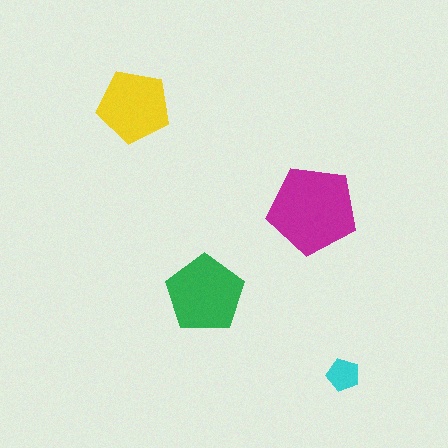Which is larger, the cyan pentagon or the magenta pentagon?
The magenta one.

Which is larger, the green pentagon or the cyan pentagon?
The green one.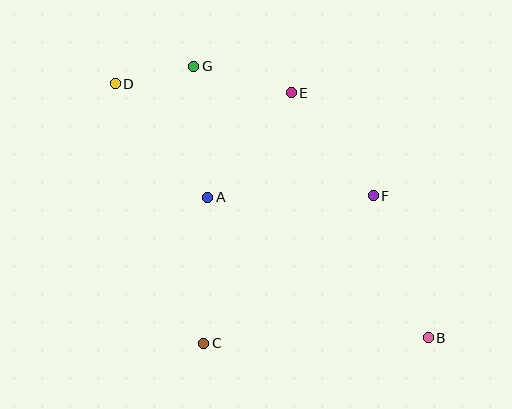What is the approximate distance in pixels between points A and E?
The distance between A and E is approximately 134 pixels.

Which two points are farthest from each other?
Points B and D are farthest from each other.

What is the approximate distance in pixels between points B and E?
The distance between B and E is approximately 281 pixels.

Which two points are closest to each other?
Points D and G are closest to each other.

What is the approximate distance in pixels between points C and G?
The distance between C and G is approximately 277 pixels.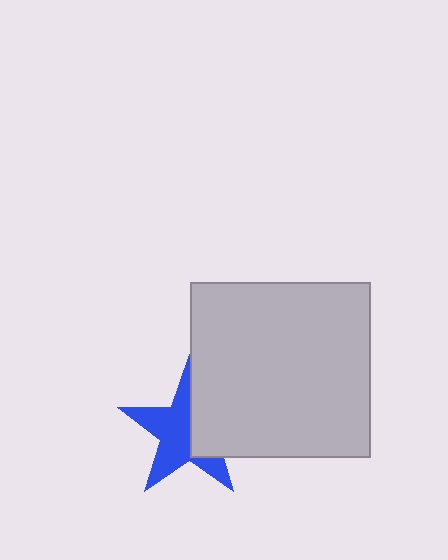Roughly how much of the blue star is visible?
About half of it is visible (roughly 60%).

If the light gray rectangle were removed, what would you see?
You would see the complete blue star.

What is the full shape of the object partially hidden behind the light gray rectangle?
The partially hidden object is a blue star.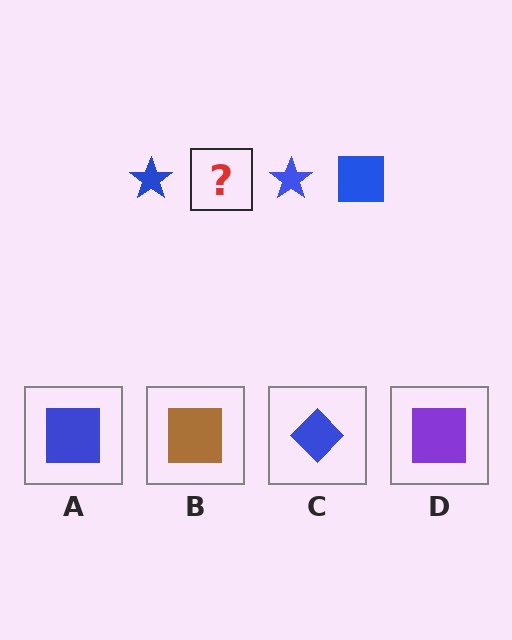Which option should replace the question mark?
Option A.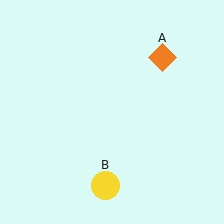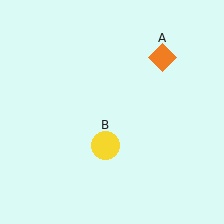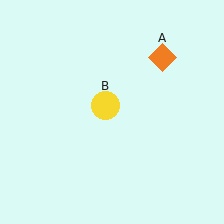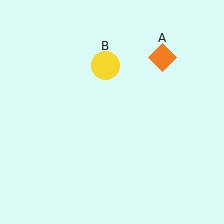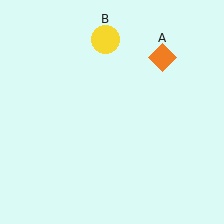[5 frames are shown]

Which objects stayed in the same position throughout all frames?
Orange diamond (object A) remained stationary.